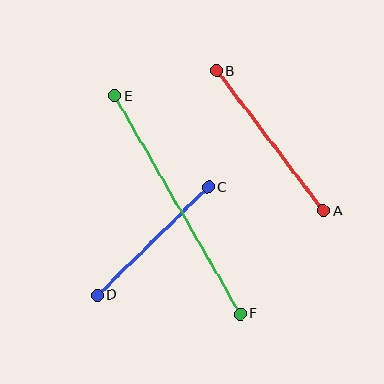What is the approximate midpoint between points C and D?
The midpoint is at approximately (153, 241) pixels.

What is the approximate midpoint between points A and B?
The midpoint is at approximately (270, 141) pixels.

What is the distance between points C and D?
The distance is approximately 155 pixels.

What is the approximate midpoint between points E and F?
The midpoint is at approximately (177, 205) pixels.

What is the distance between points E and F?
The distance is approximately 251 pixels.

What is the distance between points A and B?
The distance is approximately 176 pixels.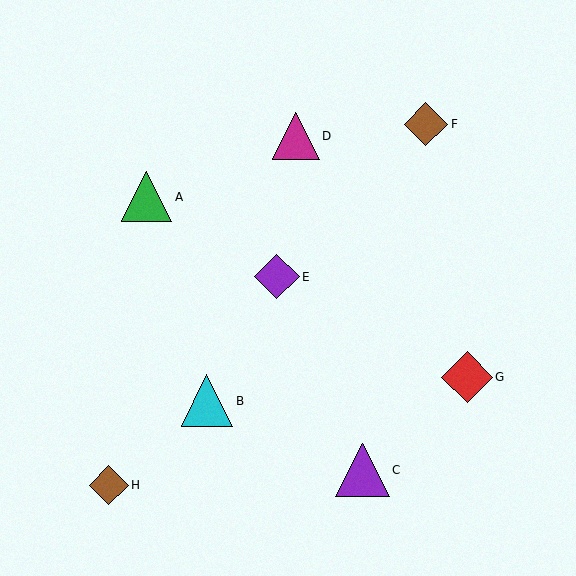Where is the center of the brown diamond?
The center of the brown diamond is at (109, 485).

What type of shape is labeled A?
Shape A is a green triangle.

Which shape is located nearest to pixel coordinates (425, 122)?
The brown diamond (labeled F) at (426, 124) is nearest to that location.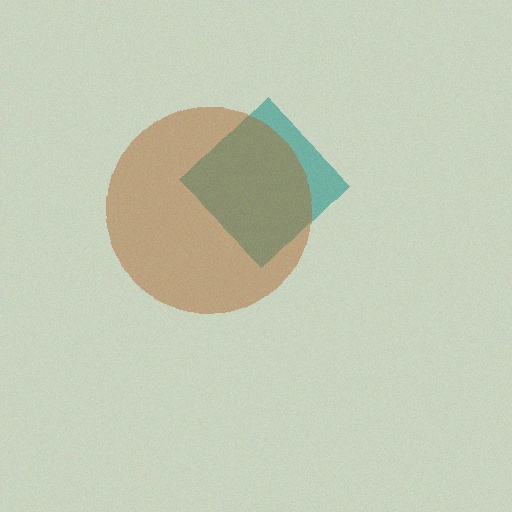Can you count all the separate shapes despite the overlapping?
Yes, there are 2 separate shapes.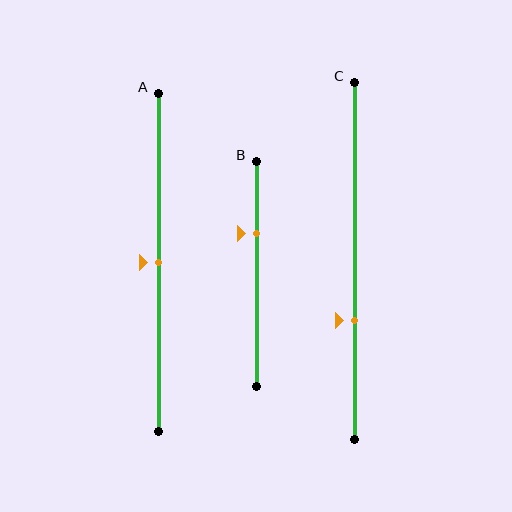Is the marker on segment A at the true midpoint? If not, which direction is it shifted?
Yes, the marker on segment A is at the true midpoint.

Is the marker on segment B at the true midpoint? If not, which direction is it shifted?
No, the marker on segment B is shifted upward by about 18% of the segment length.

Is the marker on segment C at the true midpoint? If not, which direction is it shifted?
No, the marker on segment C is shifted downward by about 17% of the segment length.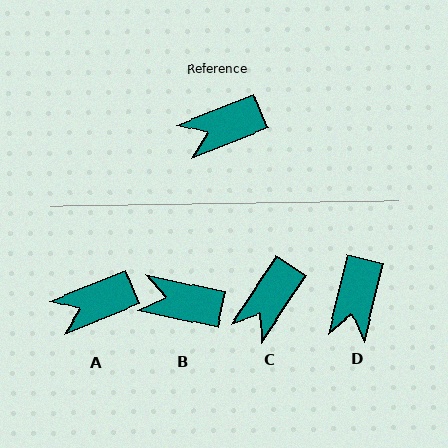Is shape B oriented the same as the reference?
No, it is off by about 35 degrees.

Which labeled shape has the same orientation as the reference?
A.